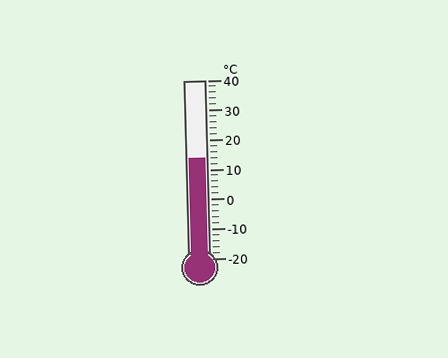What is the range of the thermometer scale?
The thermometer scale ranges from -20°C to 40°C.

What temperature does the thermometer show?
The thermometer shows approximately 14°C.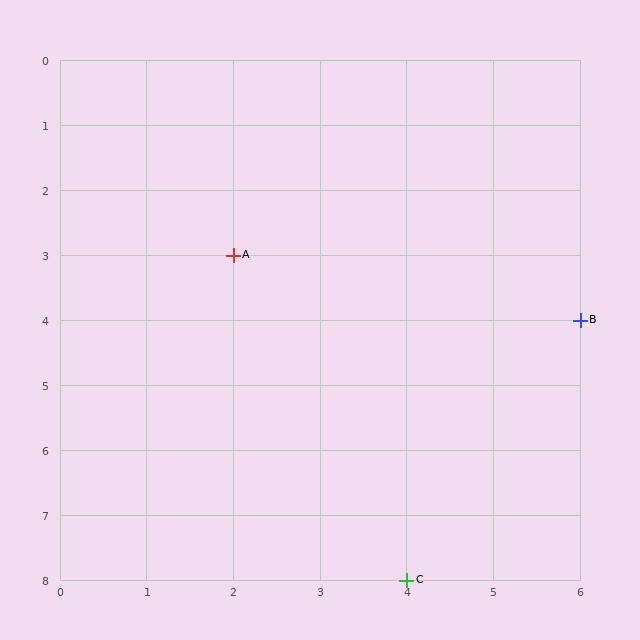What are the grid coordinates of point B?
Point B is at grid coordinates (6, 4).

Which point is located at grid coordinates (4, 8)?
Point C is at (4, 8).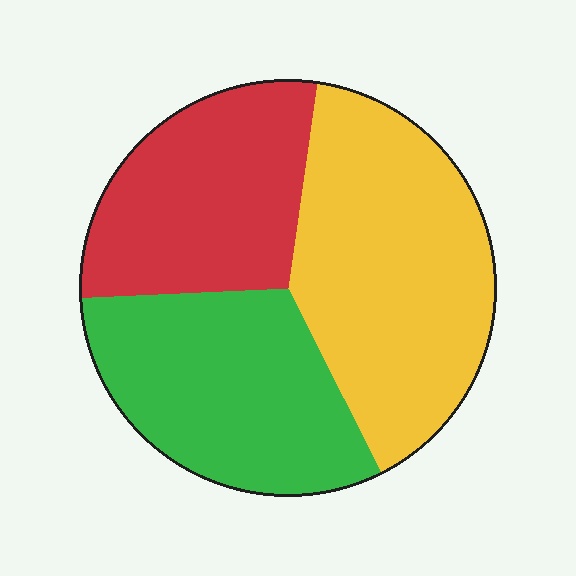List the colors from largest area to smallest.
From largest to smallest: yellow, green, red.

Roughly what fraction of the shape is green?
Green covers around 30% of the shape.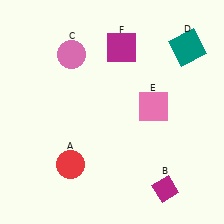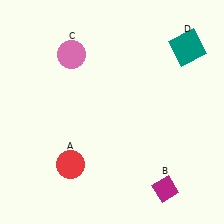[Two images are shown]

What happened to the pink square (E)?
The pink square (E) was removed in Image 2. It was in the top-right area of Image 1.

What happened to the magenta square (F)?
The magenta square (F) was removed in Image 2. It was in the top-right area of Image 1.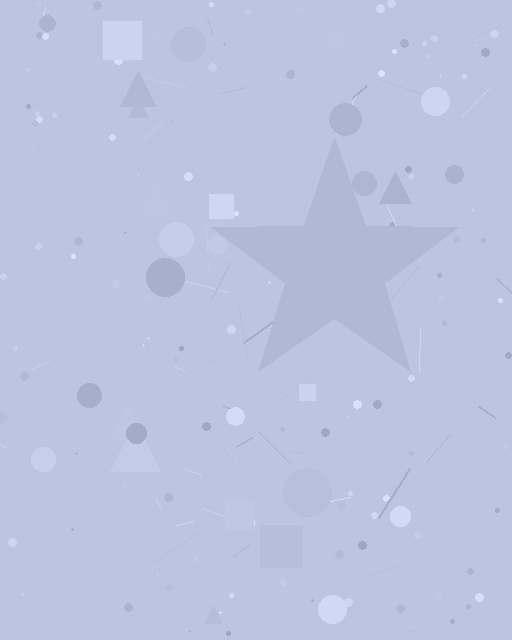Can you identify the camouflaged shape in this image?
The camouflaged shape is a star.